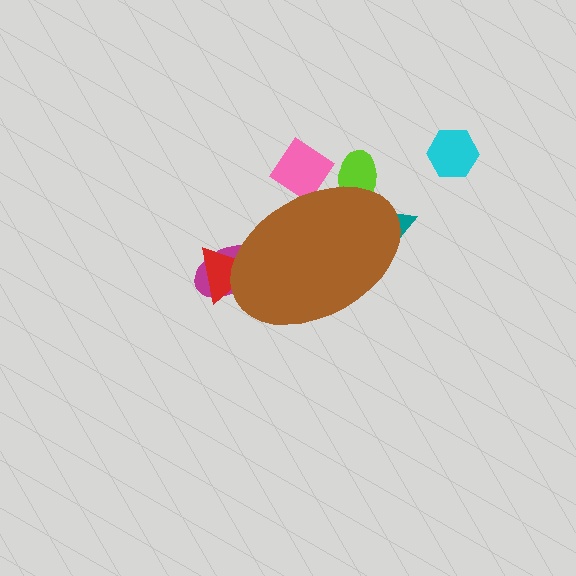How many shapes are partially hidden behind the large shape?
5 shapes are partially hidden.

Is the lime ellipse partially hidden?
Yes, the lime ellipse is partially hidden behind the brown ellipse.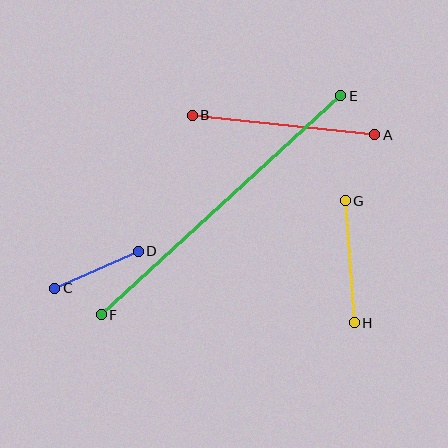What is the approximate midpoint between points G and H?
The midpoint is at approximately (350, 262) pixels.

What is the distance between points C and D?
The distance is approximately 91 pixels.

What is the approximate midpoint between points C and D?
The midpoint is at approximately (96, 270) pixels.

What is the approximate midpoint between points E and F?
The midpoint is at approximately (221, 205) pixels.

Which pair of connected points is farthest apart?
Points E and F are farthest apart.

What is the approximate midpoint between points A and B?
The midpoint is at approximately (283, 125) pixels.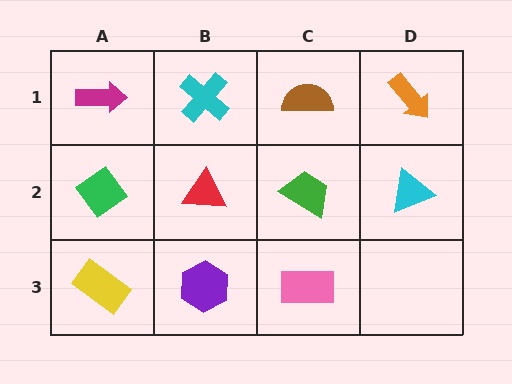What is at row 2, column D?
A cyan triangle.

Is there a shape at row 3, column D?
No, that cell is empty.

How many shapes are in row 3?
3 shapes.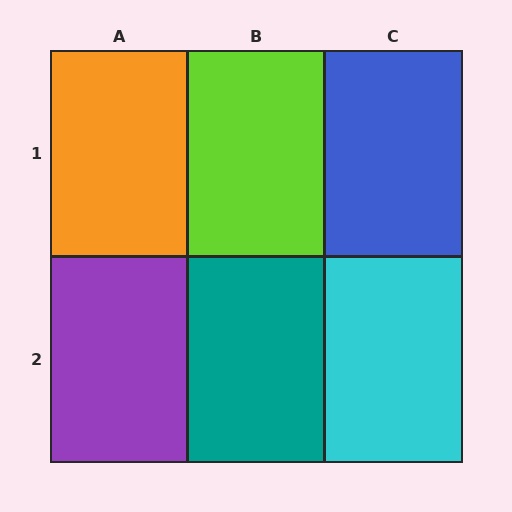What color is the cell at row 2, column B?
Teal.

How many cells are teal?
1 cell is teal.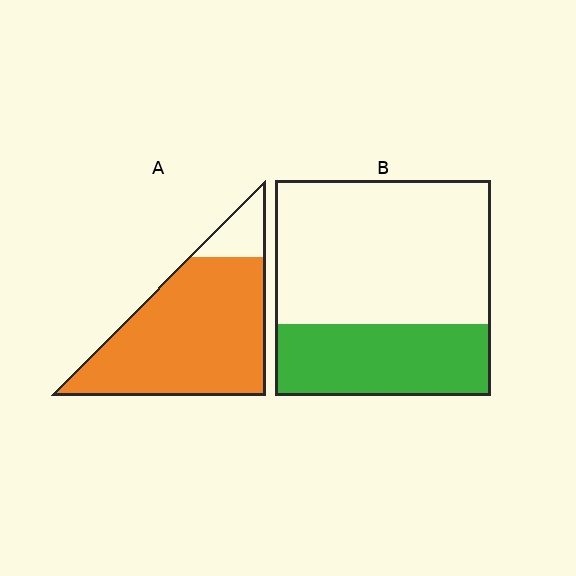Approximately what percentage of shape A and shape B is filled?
A is approximately 85% and B is approximately 35%.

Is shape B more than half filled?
No.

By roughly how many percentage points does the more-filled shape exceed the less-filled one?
By roughly 55 percentage points (A over B).